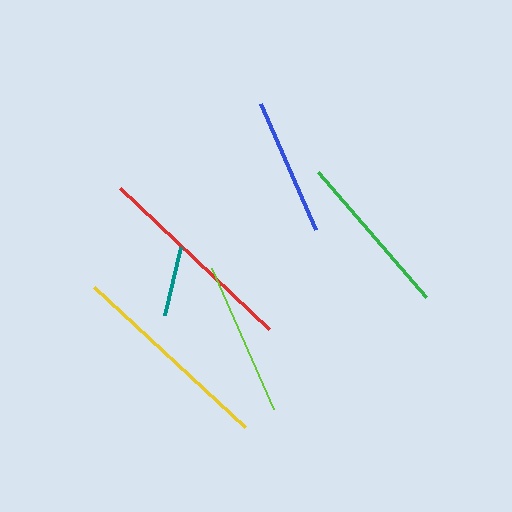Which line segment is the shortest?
The teal line is the shortest at approximately 69 pixels.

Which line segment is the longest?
The yellow line is the longest at approximately 206 pixels.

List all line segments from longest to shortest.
From longest to shortest: yellow, red, green, lime, blue, teal.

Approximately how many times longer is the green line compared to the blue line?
The green line is approximately 1.2 times the length of the blue line.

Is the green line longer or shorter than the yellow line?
The yellow line is longer than the green line.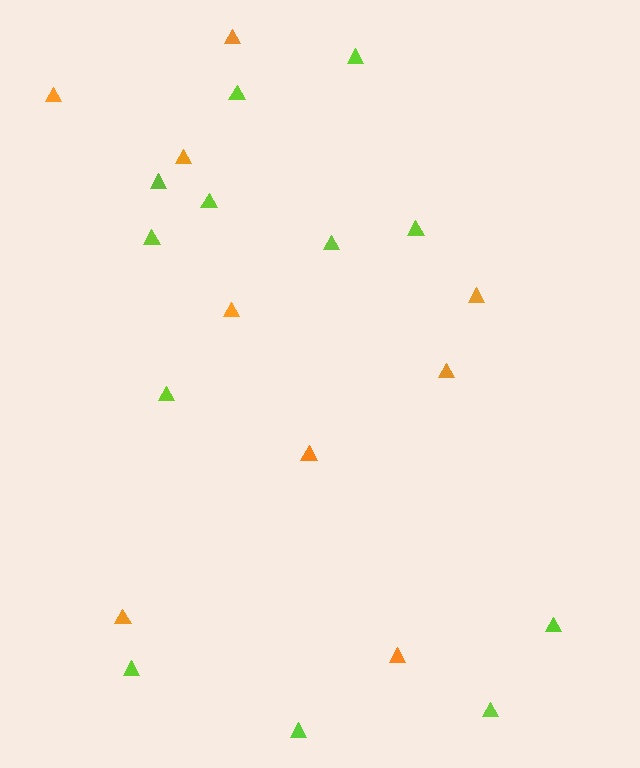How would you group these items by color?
There are 2 groups: one group of lime triangles (12) and one group of orange triangles (9).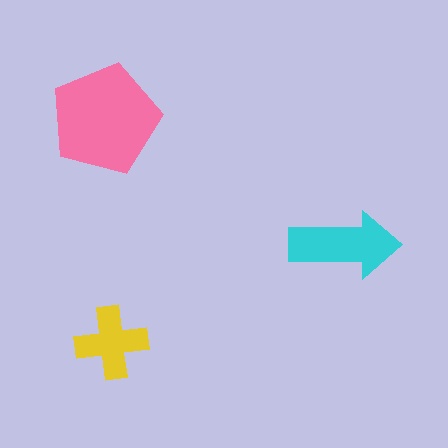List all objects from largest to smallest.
The pink pentagon, the cyan arrow, the yellow cross.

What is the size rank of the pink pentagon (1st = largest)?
1st.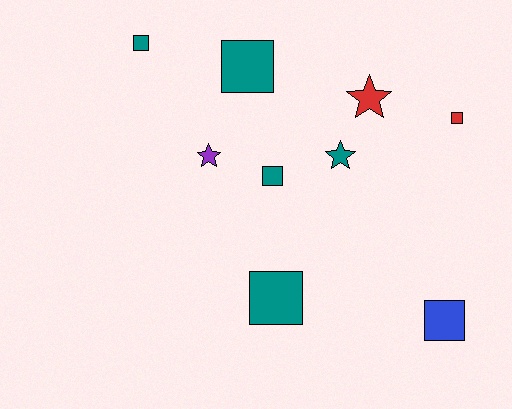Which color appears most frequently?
Teal, with 5 objects.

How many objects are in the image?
There are 9 objects.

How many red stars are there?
There is 1 red star.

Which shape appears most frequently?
Square, with 6 objects.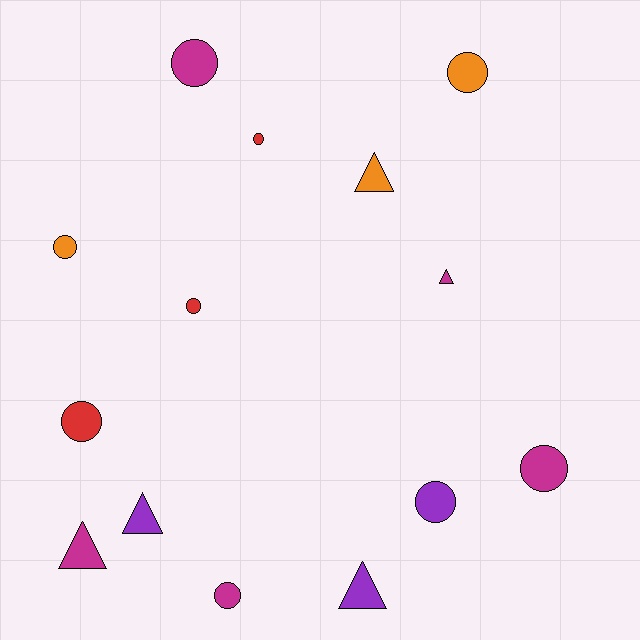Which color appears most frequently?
Magenta, with 5 objects.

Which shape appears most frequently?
Circle, with 9 objects.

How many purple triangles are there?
There are 2 purple triangles.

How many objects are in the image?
There are 14 objects.